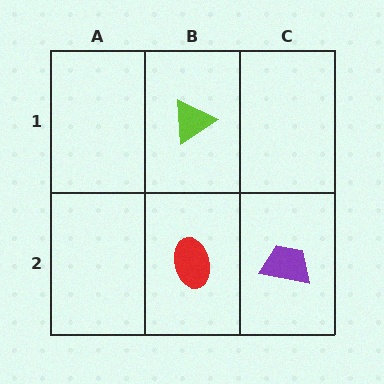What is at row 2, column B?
A red ellipse.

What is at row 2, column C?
A purple trapezoid.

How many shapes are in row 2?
2 shapes.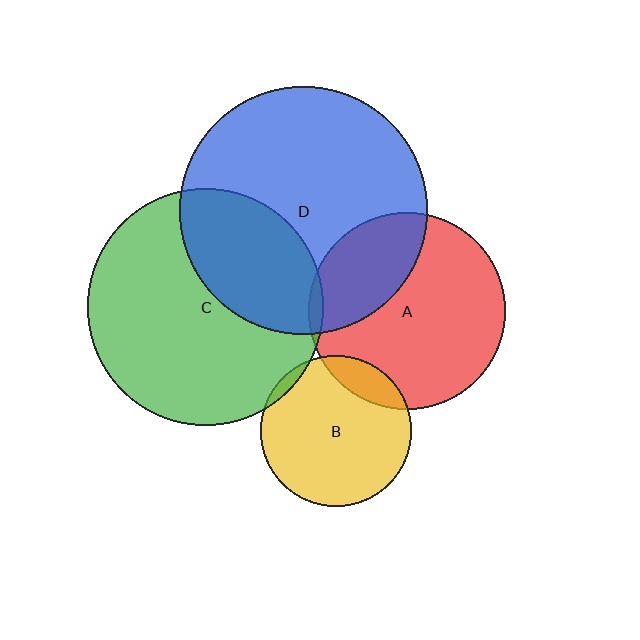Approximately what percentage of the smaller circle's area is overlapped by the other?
Approximately 35%.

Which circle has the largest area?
Circle D (blue).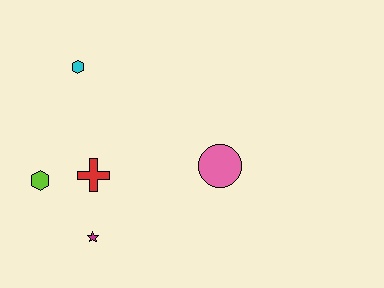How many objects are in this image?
There are 5 objects.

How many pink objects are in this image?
There is 1 pink object.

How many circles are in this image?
There is 1 circle.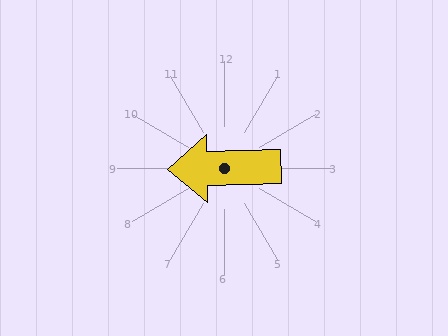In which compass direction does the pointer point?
West.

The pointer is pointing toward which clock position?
Roughly 9 o'clock.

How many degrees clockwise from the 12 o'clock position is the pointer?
Approximately 269 degrees.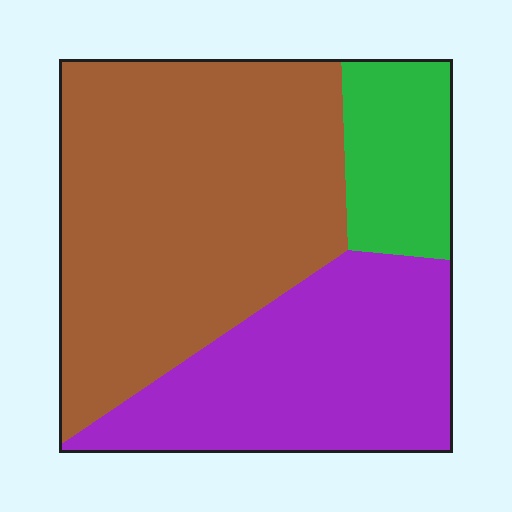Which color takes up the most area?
Brown, at roughly 55%.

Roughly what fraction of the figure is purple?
Purple covers about 35% of the figure.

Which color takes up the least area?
Green, at roughly 15%.